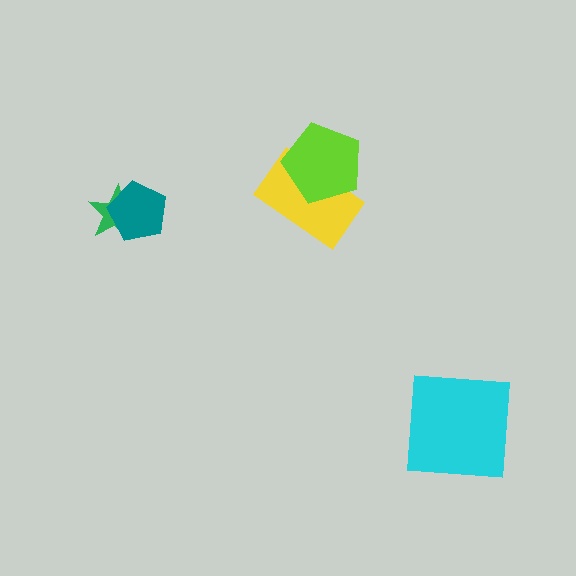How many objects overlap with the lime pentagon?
1 object overlaps with the lime pentagon.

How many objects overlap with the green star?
1 object overlaps with the green star.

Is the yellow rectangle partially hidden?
Yes, it is partially covered by another shape.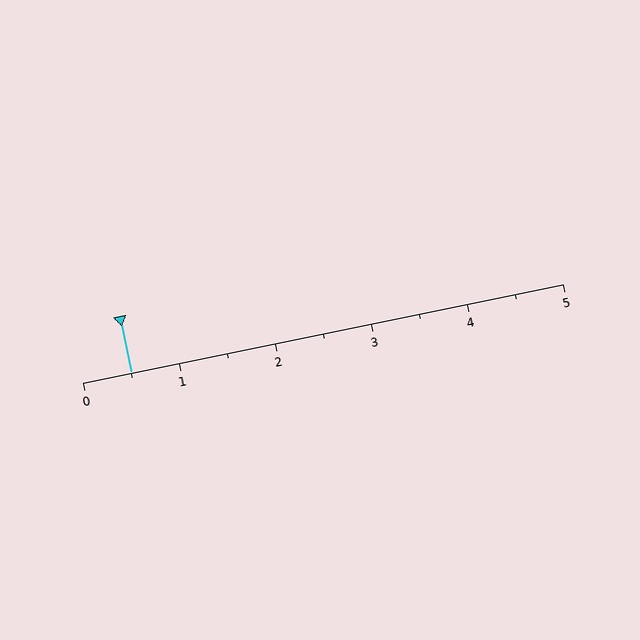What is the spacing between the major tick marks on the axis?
The major ticks are spaced 1 apart.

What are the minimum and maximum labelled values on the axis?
The axis runs from 0 to 5.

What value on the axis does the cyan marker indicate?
The marker indicates approximately 0.5.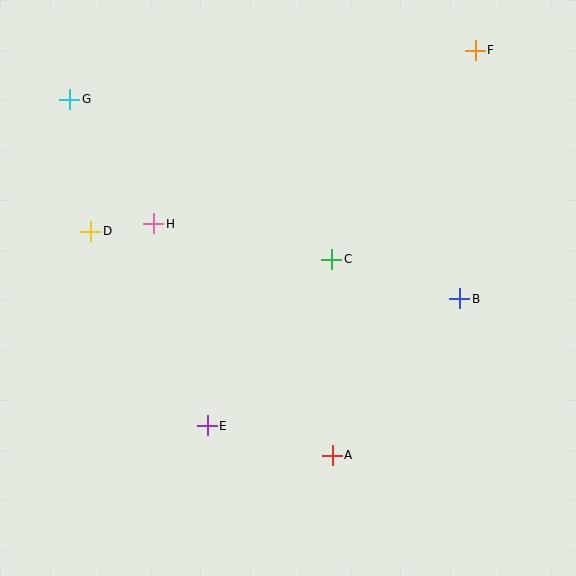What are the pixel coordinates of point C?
Point C is at (332, 259).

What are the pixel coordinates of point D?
Point D is at (91, 231).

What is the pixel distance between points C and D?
The distance between C and D is 242 pixels.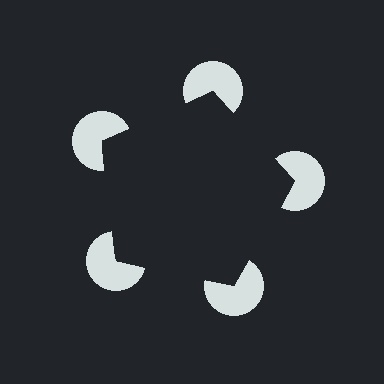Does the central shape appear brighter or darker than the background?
It typically appears slightly darker than the background, even though no actual brightness change is drawn.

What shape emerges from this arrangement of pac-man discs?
An illusory pentagon — its edges are inferred from the aligned wedge cuts in the pac-man discs, not physically drawn.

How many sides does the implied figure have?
5 sides.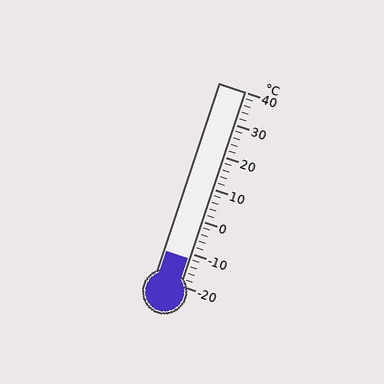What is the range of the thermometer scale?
The thermometer scale ranges from -20°C to 40°C.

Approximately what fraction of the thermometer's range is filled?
The thermometer is filled to approximately 15% of its range.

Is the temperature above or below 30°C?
The temperature is below 30°C.